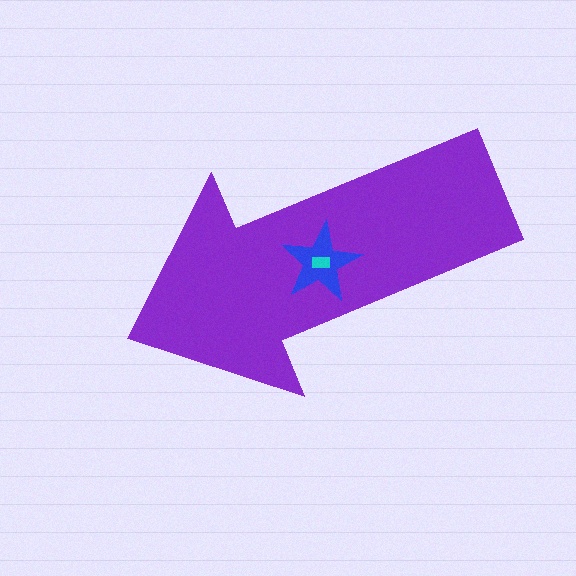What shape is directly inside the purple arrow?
The blue star.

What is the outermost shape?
The purple arrow.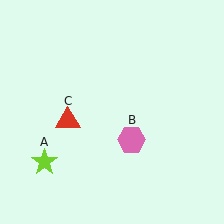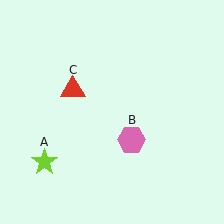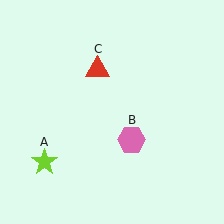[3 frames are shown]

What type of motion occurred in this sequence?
The red triangle (object C) rotated clockwise around the center of the scene.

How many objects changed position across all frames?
1 object changed position: red triangle (object C).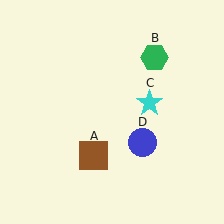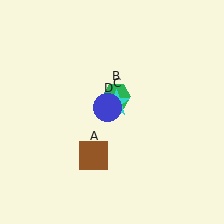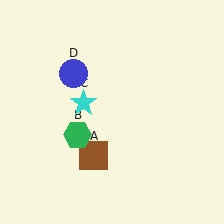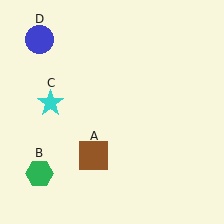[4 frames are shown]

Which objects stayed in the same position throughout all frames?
Brown square (object A) remained stationary.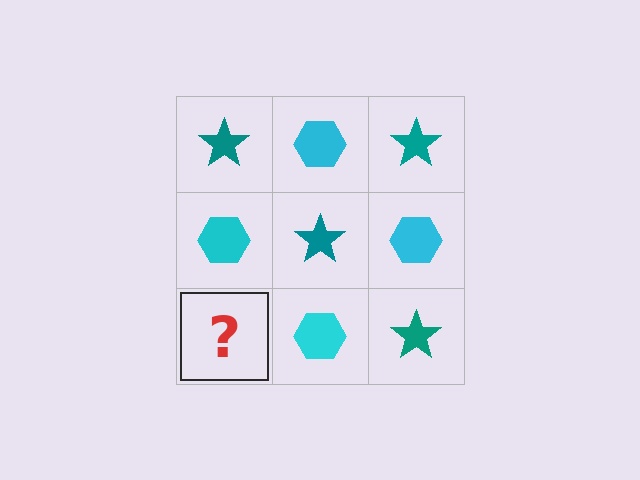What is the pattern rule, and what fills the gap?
The rule is that it alternates teal star and cyan hexagon in a checkerboard pattern. The gap should be filled with a teal star.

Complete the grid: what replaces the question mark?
The question mark should be replaced with a teal star.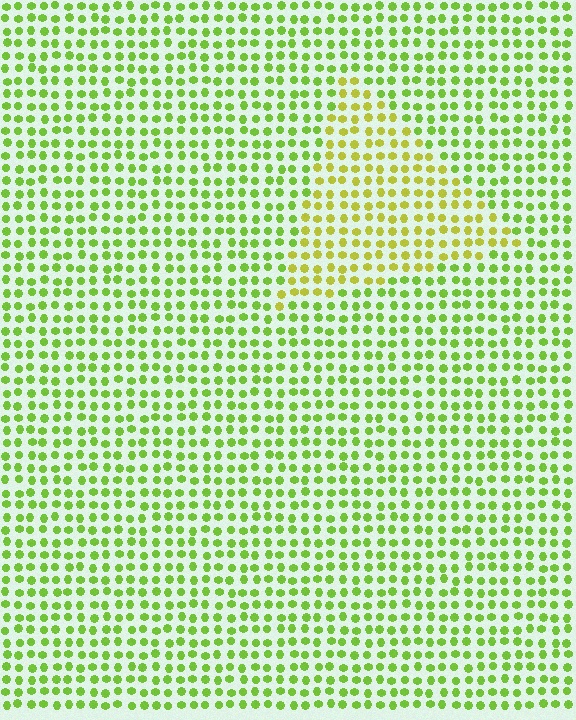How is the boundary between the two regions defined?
The boundary is defined purely by a slight shift in hue (about 30 degrees). Spacing, size, and orientation are identical on both sides.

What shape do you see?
I see a triangle.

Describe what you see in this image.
The image is filled with small lime elements in a uniform arrangement. A triangle-shaped region is visible where the elements are tinted to a slightly different hue, forming a subtle color boundary.